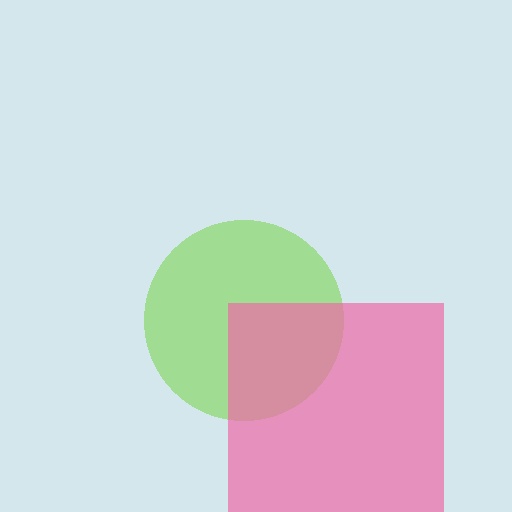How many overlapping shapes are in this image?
There are 2 overlapping shapes in the image.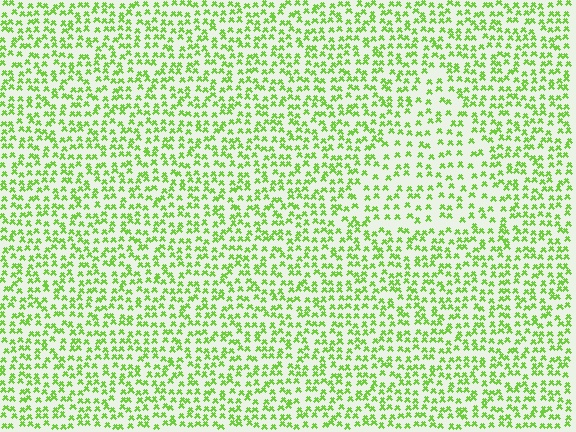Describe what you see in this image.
The image contains small lime elements arranged at two different densities. A triangle-shaped region is visible where the elements are less densely packed than the surrounding area.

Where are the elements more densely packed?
The elements are more densely packed outside the triangle boundary.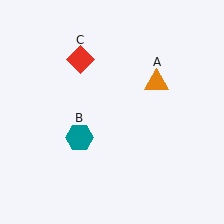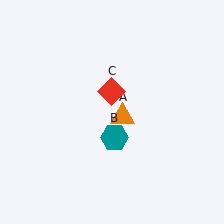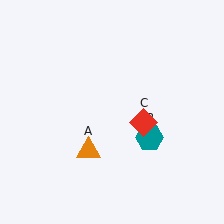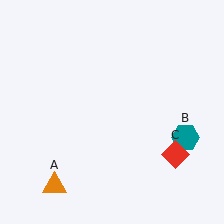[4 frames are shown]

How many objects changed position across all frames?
3 objects changed position: orange triangle (object A), teal hexagon (object B), red diamond (object C).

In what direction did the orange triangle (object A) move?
The orange triangle (object A) moved down and to the left.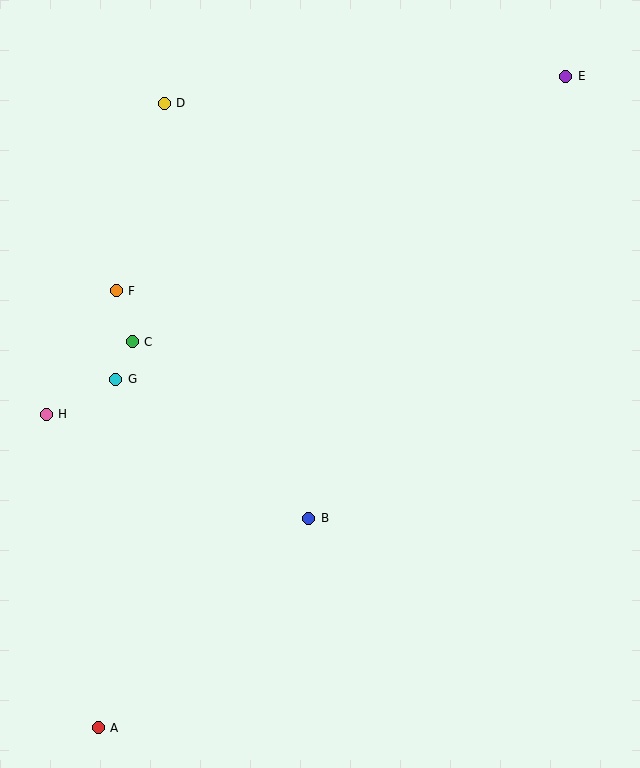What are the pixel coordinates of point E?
Point E is at (565, 76).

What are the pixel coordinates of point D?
Point D is at (164, 103).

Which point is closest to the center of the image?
Point B at (309, 518) is closest to the center.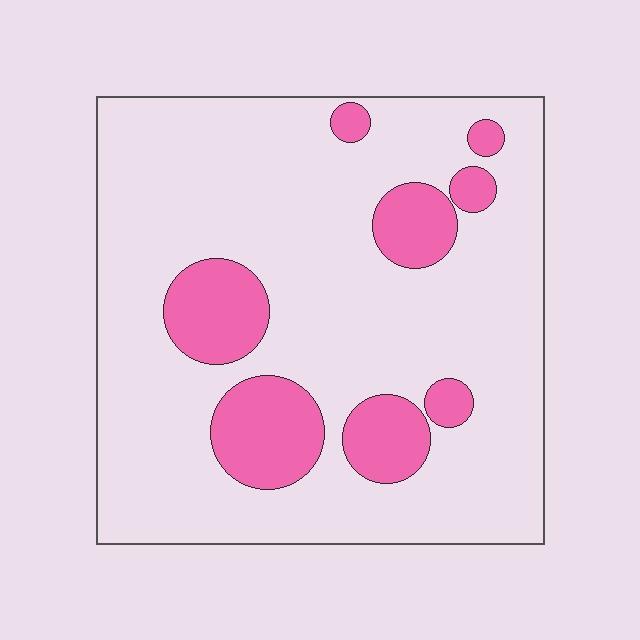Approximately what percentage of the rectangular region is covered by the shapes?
Approximately 20%.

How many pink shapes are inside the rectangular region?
8.